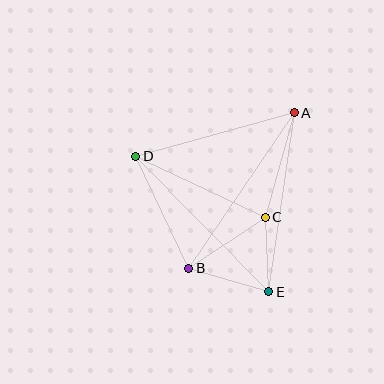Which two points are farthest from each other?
Points D and E are farthest from each other.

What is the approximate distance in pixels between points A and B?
The distance between A and B is approximately 188 pixels.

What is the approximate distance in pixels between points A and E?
The distance between A and E is approximately 181 pixels.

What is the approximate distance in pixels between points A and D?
The distance between A and D is approximately 164 pixels.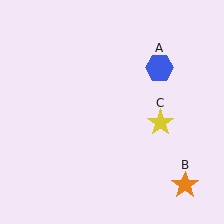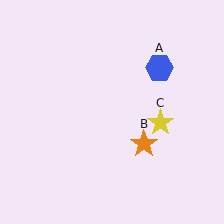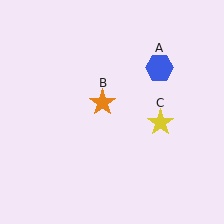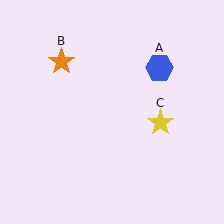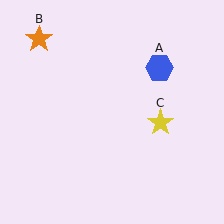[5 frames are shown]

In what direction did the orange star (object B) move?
The orange star (object B) moved up and to the left.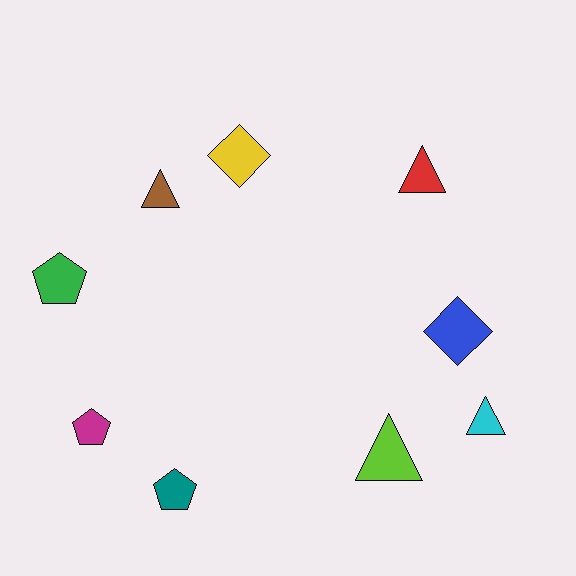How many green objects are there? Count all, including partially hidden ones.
There is 1 green object.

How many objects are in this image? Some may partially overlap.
There are 9 objects.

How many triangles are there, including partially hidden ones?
There are 4 triangles.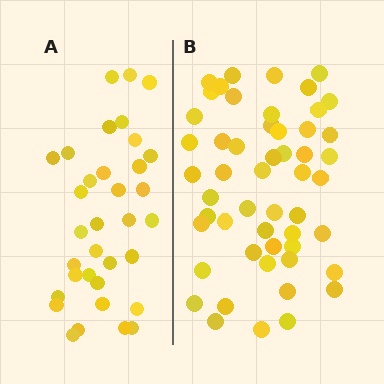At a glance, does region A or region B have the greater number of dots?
Region B (the right region) has more dots.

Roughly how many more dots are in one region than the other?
Region B has approximately 20 more dots than region A.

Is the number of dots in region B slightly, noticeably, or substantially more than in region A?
Region B has substantially more. The ratio is roughly 1.5 to 1.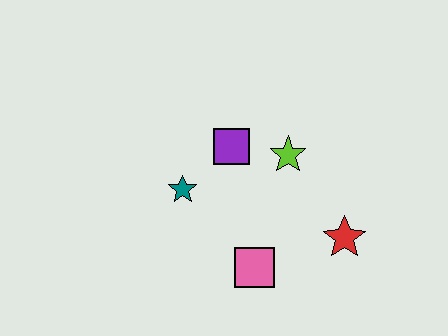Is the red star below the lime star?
Yes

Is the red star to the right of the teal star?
Yes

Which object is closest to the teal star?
The purple square is closest to the teal star.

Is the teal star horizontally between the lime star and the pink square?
No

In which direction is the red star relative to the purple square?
The red star is to the right of the purple square.